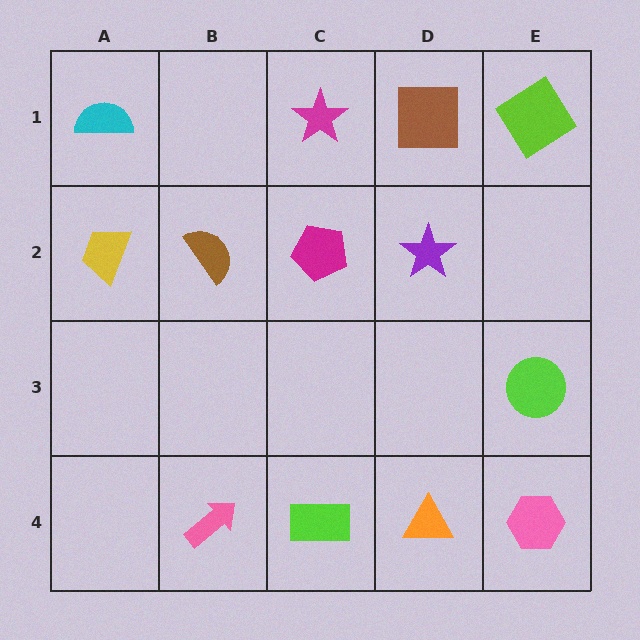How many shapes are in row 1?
4 shapes.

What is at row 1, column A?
A cyan semicircle.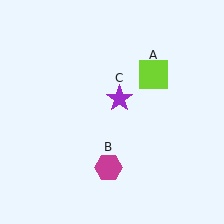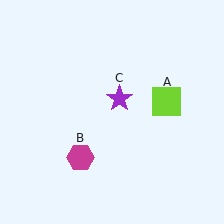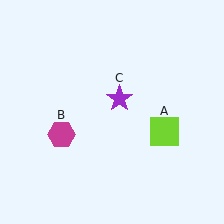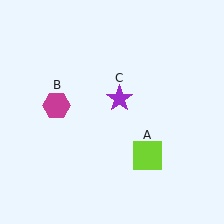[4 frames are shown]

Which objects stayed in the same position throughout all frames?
Purple star (object C) remained stationary.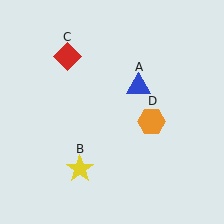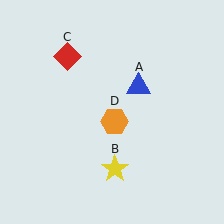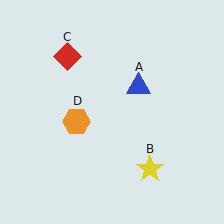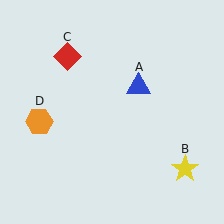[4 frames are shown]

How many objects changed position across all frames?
2 objects changed position: yellow star (object B), orange hexagon (object D).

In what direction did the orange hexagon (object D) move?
The orange hexagon (object D) moved left.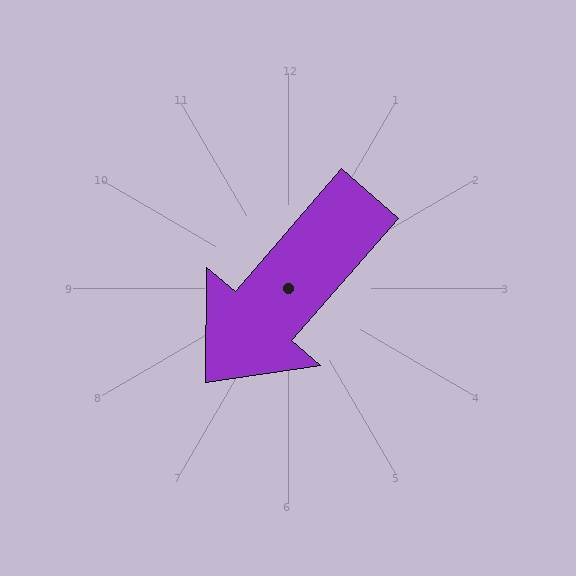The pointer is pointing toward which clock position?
Roughly 7 o'clock.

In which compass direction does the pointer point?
Southwest.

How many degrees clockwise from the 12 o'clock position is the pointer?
Approximately 221 degrees.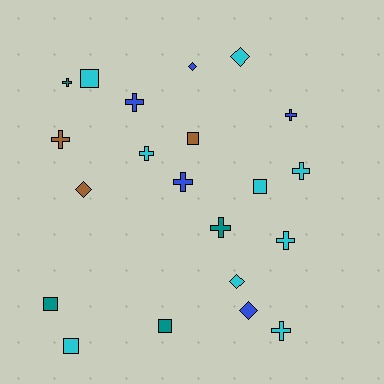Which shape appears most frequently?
Cross, with 10 objects.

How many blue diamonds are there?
There are 2 blue diamonds.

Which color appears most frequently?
Cyan, with 9 objects.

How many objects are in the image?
There are 21 objects.